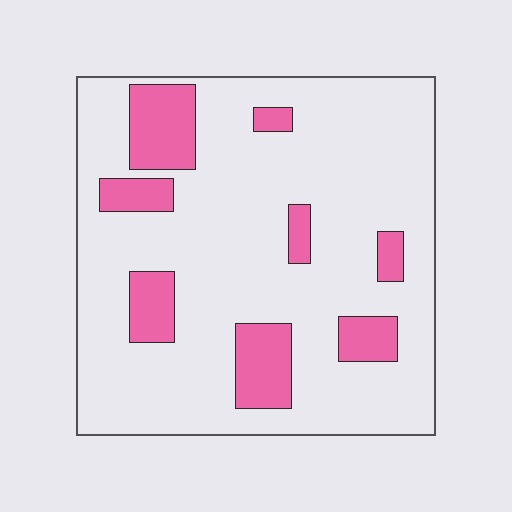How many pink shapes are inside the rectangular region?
8.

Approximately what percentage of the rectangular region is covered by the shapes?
Approximately 20%.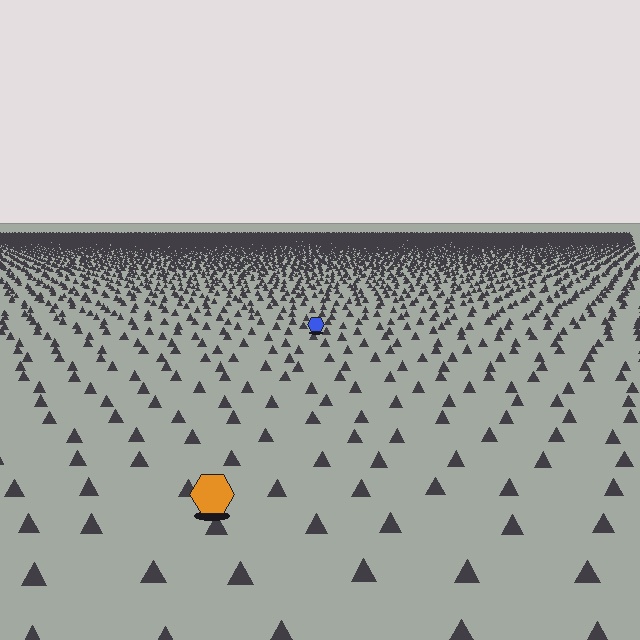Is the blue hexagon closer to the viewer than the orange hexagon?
No. The orange hexagon is closer — you can tell from the texture gradient: the ground texture is coarser near it.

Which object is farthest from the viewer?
The blue hexagon is farthest from the viewer. It appears smaller and the ground texture around it is denser.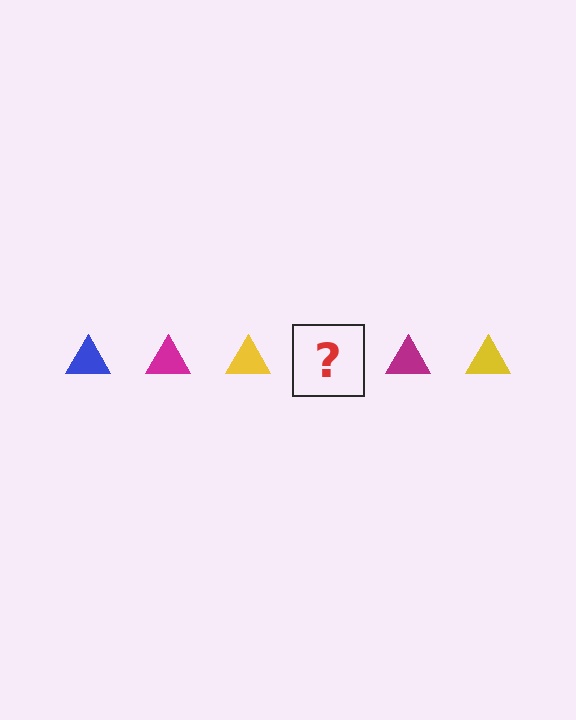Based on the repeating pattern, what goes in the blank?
The blank should be a blue triangle.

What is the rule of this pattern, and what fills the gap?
The rule is that the pattern cycles through blue, magenta, yellow triangles. The gap should be filled with a blue triangle.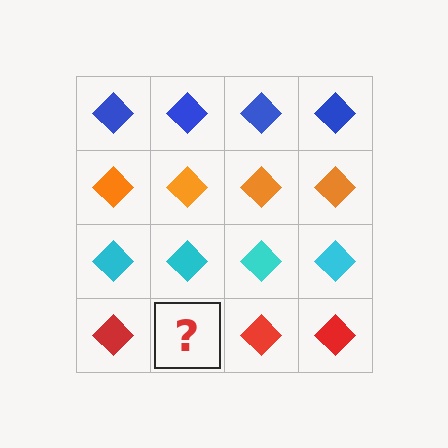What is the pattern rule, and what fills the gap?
The rule is that each row has a consistent color. The gap should be filled with a red diamond.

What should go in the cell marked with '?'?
The missing cell should contain a red diamond.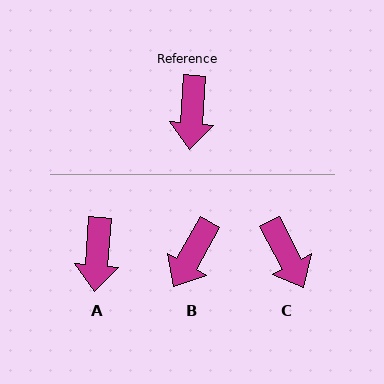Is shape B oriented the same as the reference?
No, it is off by about 25 degrees.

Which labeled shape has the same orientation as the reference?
A.